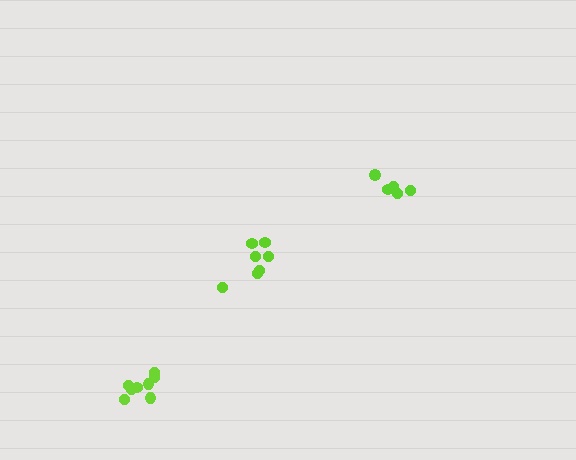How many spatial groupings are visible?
There are 3 spatial groupings.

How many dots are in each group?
Group 1: 8 dots, Group 2: 5 dots, Group 3: 7 dots (20 total).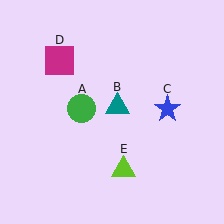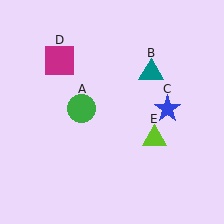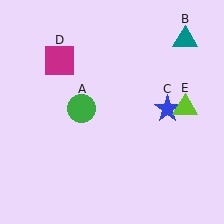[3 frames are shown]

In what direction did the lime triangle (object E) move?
The lime triangle (object E) moved up and to the right.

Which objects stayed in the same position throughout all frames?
Green circle (object A) and blue star (object C) and magenta square (object D) remained stationary.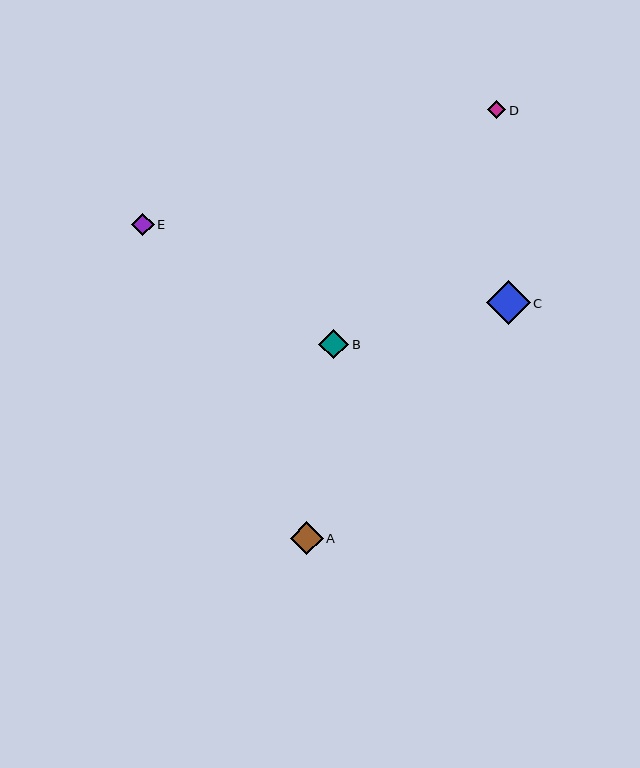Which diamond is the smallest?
Diamond D is the smallest with a size of approximately 18 pixels.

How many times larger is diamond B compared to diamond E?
Diamond B is approximately 1.3 times the size of diamond E.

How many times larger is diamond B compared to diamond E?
Diamond B is approximately 1.3 times the size of diamond E.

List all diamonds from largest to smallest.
From largest to smallest: C, A, B, E, D.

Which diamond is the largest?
Diamond C is the largest with a size of approximately 44 pixels.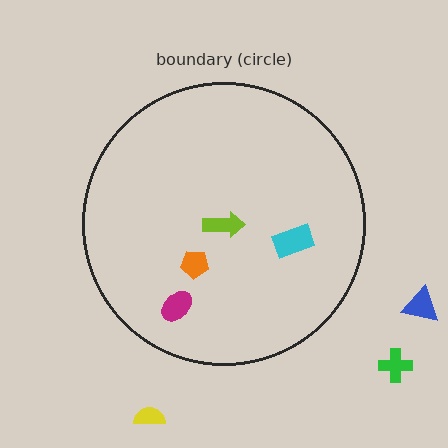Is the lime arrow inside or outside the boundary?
Inside.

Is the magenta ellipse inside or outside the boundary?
Inside.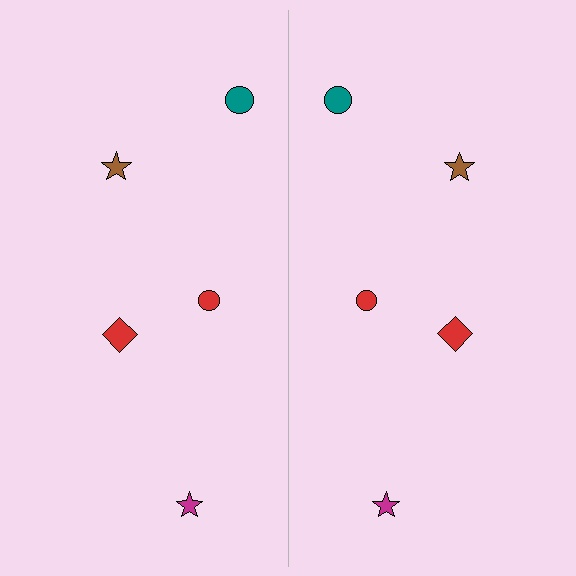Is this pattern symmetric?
Yes, this pattern has bilateral (reflection) symmetry.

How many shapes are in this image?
There are 10 shapes in this image.